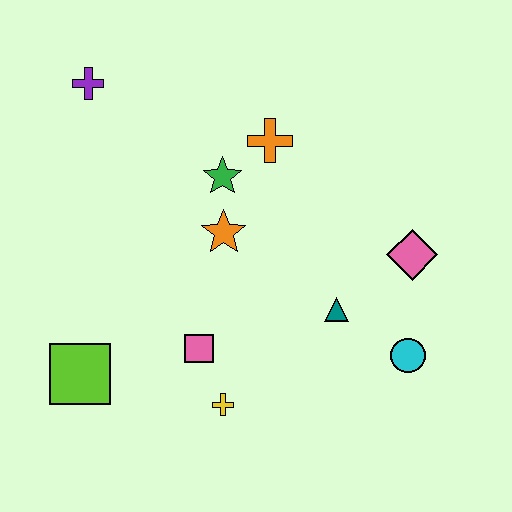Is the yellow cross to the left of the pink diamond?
Yes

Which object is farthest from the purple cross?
The cyan circle is farthest from the purple cross.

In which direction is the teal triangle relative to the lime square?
The teal triangle is to the right of the lime square.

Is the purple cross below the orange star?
No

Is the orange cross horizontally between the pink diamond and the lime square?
Yes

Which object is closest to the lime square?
The pink square is closest to the lime square.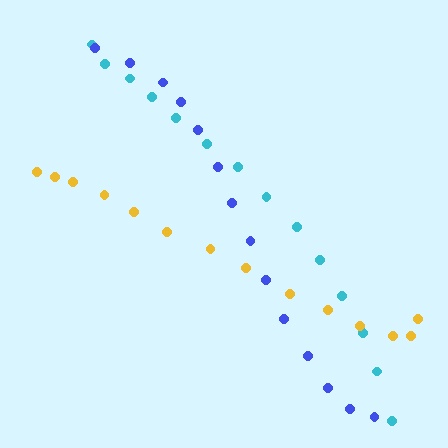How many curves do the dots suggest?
There are 3 distinct paths.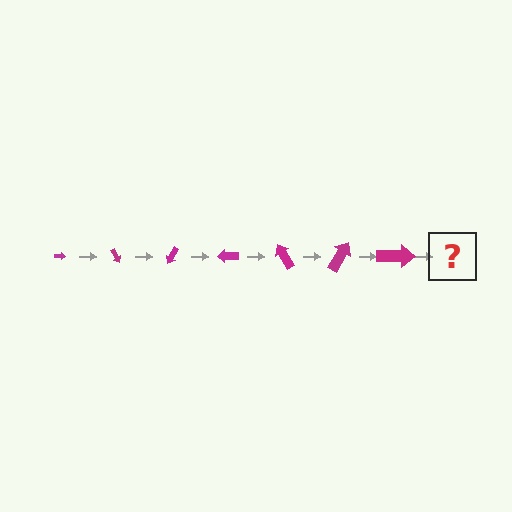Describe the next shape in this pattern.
It should be an arrow, larger than the previous one and rotated 420 degrees from the start.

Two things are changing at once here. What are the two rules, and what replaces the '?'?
The two rules are that the arrow grows larger each step and it rotates 60 degrees each step. The '?' should be an arrow, larger than the previous one and rotated 420 degrees from the start.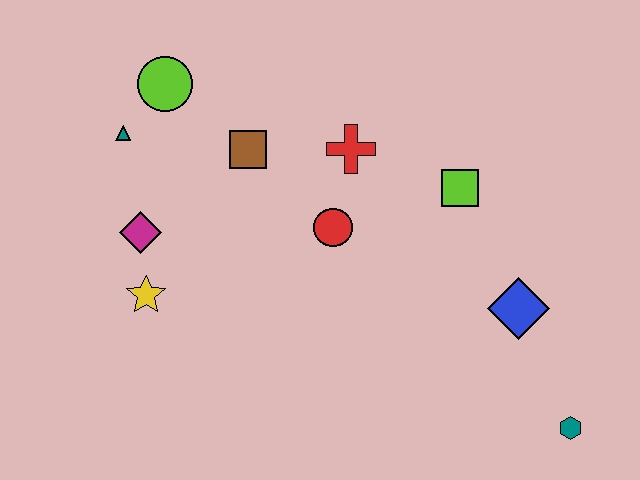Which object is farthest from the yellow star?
The teal hexagon is farthest from the yellow star.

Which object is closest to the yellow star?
The magenta diamond is closest to the yellow star.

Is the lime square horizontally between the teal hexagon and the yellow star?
Yes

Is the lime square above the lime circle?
No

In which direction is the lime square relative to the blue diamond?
The lime square is above the blue diamond.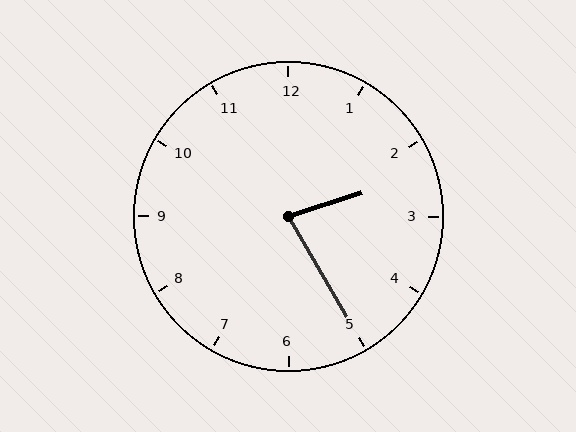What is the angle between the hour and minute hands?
Approximately 78 degrees.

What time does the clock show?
2:25.